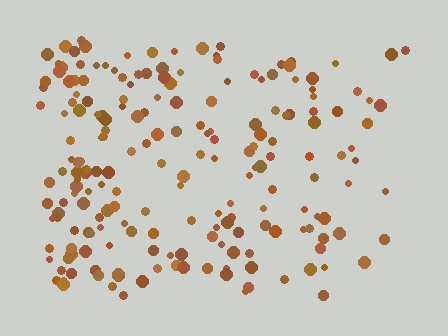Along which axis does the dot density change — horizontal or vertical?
Horizontal.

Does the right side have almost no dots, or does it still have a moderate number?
Still a moderate number, just noticeably fewer than the left.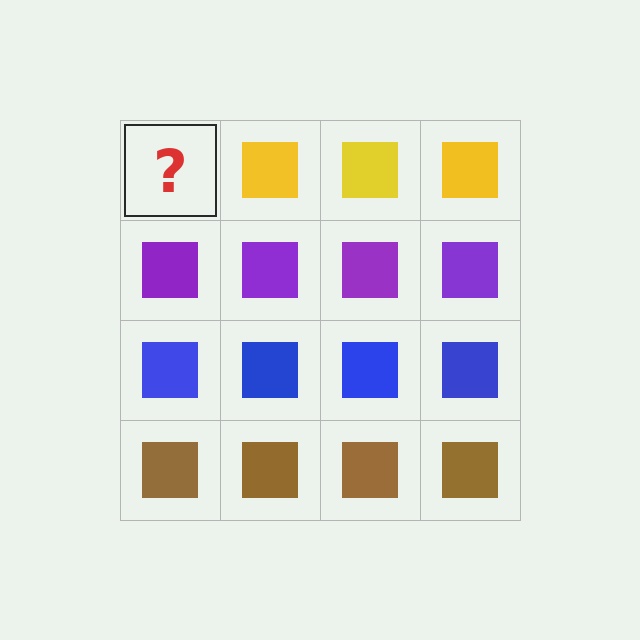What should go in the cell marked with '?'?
The missing cell should contain a yellow square.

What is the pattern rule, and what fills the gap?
The rule is that each row has a consistent color. The gap should be filled with a yellow square.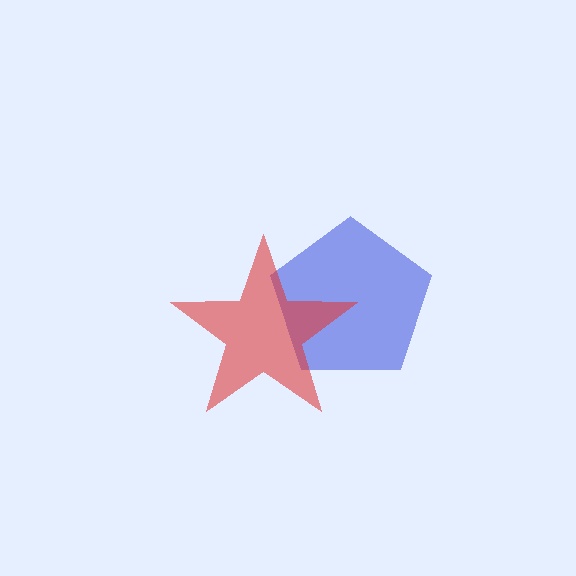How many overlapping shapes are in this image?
There are 2 overlapping shapes in the image.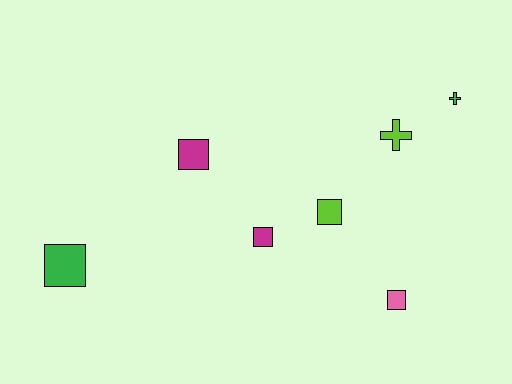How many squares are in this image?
There are 5 squares.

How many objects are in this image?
There are 7 objects.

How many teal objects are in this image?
There are no teal objects.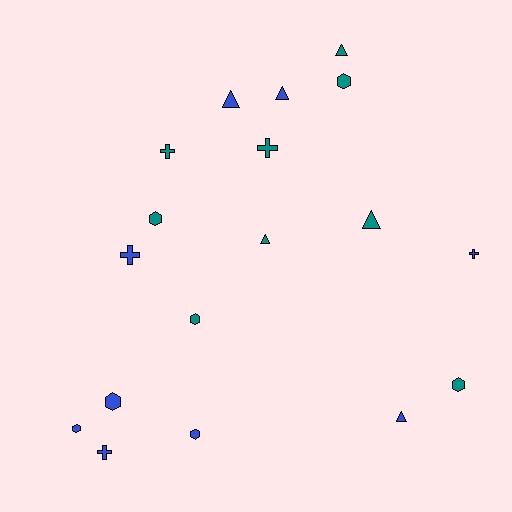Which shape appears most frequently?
Hexagon, with 7 objects.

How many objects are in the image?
There are 18 objects.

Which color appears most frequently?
Teal, with 9 objects.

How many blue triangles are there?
There are 3 blue triangles.